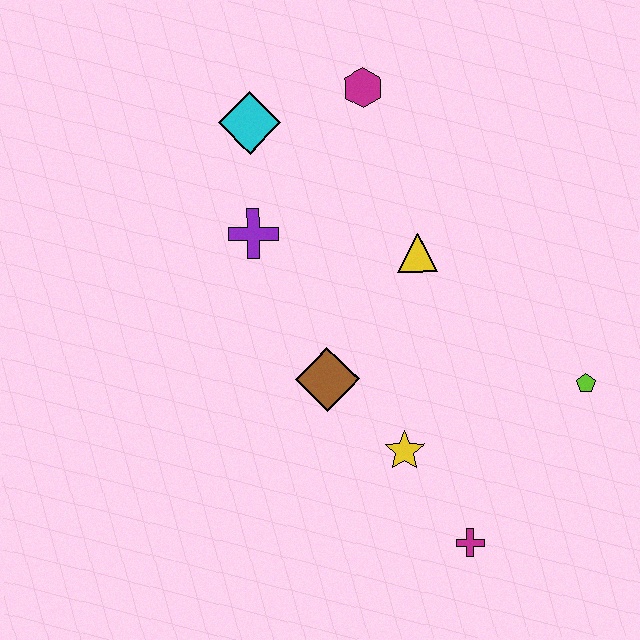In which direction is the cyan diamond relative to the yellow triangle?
The cyan diamond is to the left of the yellow triangle.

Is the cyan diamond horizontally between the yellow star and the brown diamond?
No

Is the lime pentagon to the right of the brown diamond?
Yes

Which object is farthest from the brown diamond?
The magenta hexagon is farthest from the brown diamond.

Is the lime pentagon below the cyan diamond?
Yes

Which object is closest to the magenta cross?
The yellow star is closest to the magenta cross.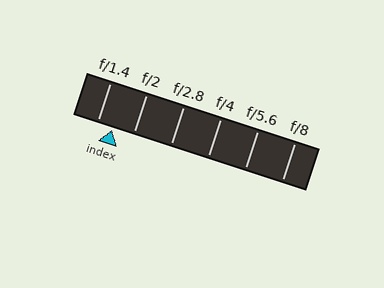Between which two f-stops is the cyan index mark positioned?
The index mark is between f/1.4 and f/2.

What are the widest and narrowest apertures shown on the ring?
The widest aperture shown is f/1.4 and the narrowest is f/8.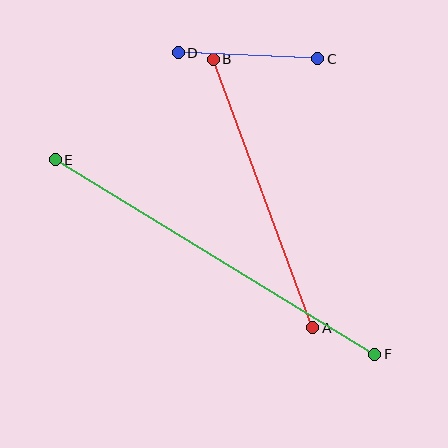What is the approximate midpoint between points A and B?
The midpoint is at approximately (263, 193) pixels.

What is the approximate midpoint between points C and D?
The midpoint is at approximately (248, 56) pixels.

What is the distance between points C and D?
The distance is approximately 140 pixels.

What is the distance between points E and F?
The distance is approximately 374 pixels.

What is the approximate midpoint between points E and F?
The midpoint is at approximately (215, 257) pixels.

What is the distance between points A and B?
The distance is approximately 286 pixels.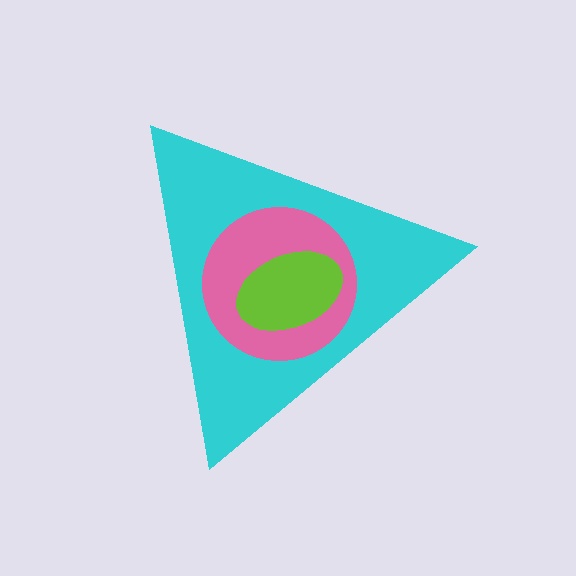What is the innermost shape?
The lime ellipse.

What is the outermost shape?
The cyan triangle.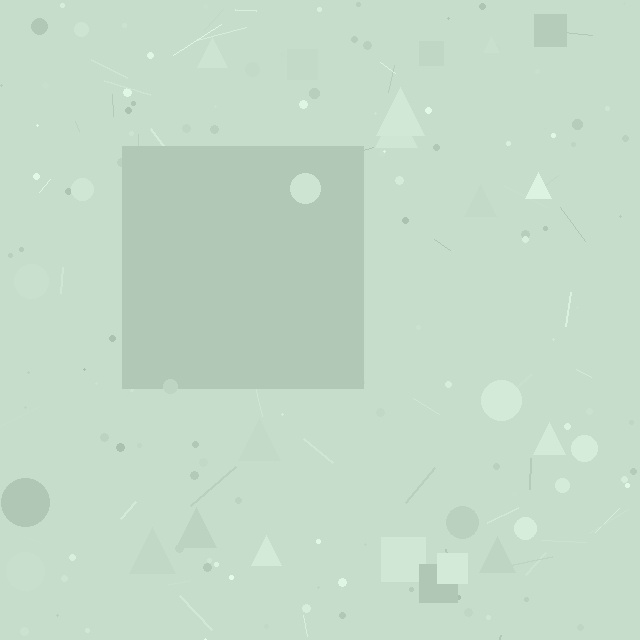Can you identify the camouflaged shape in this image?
The camouflaged shape is a square.